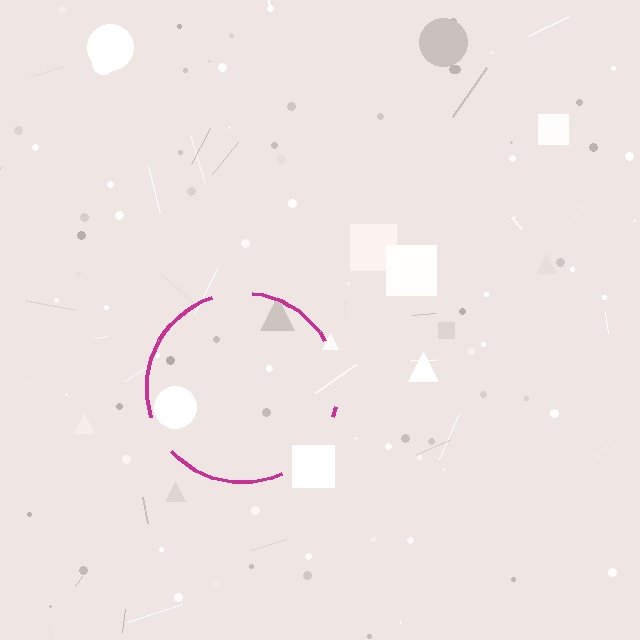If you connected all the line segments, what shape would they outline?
They would outline a circle.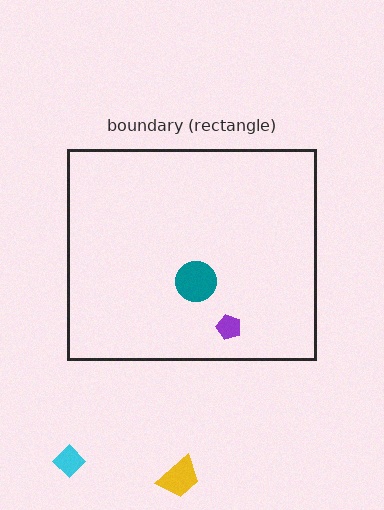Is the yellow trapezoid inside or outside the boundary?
Outside.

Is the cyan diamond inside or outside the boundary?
Outside.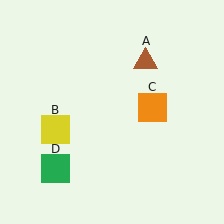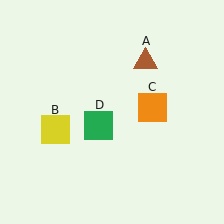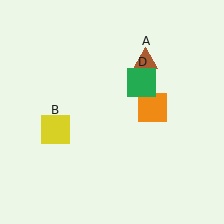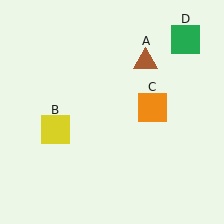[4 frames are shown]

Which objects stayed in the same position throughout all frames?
Brown triangle (object A) and yellow square (object B) and orange square (object C) remained stationary.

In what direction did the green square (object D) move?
The green square (object D) moved up and to the right.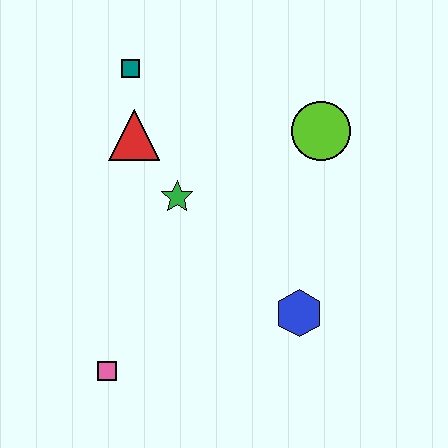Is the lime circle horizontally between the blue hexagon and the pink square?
No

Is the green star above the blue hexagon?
Yes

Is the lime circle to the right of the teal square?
Yes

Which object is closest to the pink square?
The green star is closest to the pink square.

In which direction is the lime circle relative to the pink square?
The lime circle is above the pink square.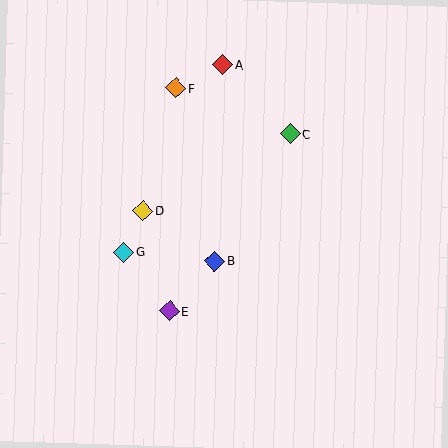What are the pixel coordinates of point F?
Point F is at (176, 88).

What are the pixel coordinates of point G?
Point G is at (124, 252).